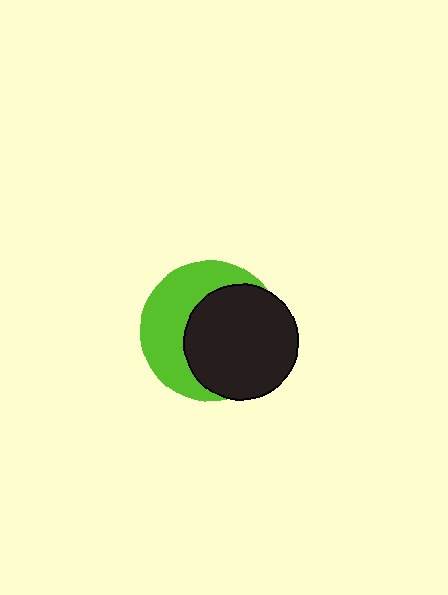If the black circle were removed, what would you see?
You would see the complete lime circle.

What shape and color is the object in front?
The object in front is a black circle.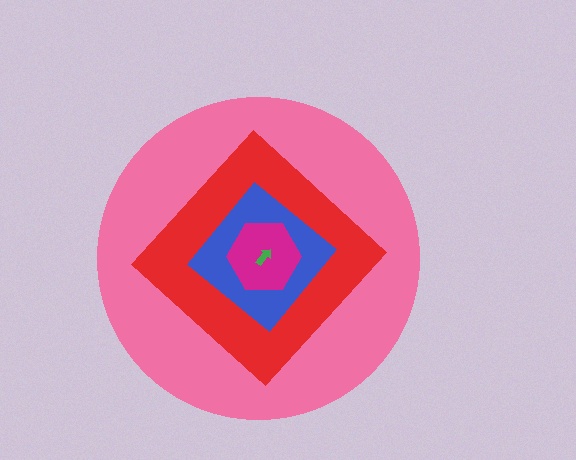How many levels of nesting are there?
5.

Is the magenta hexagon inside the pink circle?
Yes.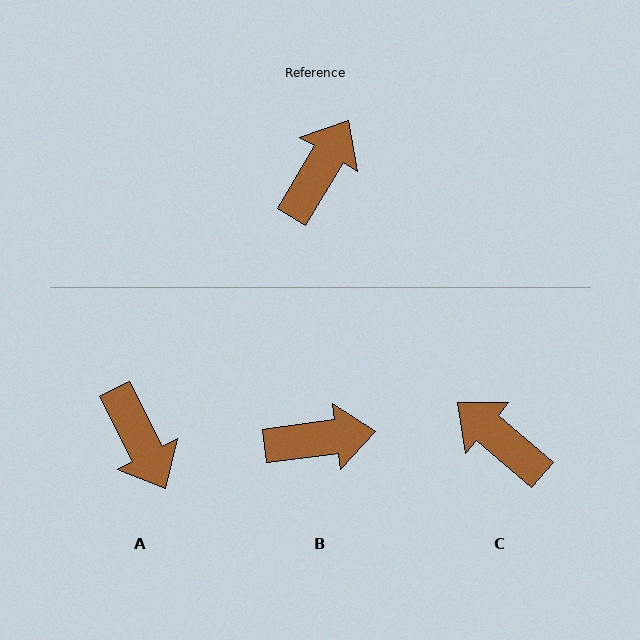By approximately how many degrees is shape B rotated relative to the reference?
Approximately 52 degrees clockwise.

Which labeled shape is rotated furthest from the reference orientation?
A, about 122 degrees away.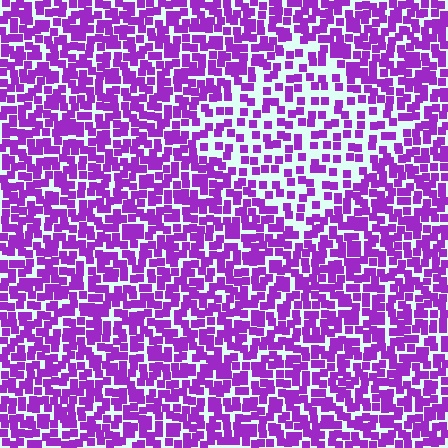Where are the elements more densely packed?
The elements are more densely packed outside the diamond boundary.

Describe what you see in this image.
The image contains small purple elements arranged at two different densities. A diamond-shaped region is visible where the elements are less densely packed than the surrounding area.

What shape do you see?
I see a diamond.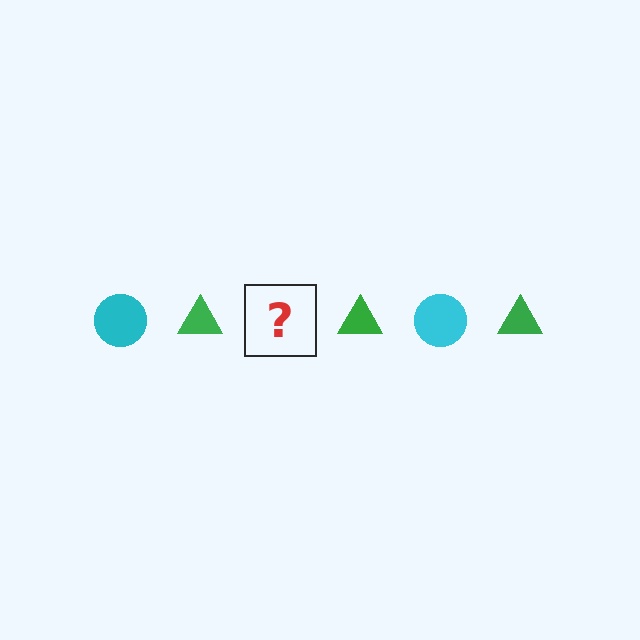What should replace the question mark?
The question mark should be replaced with a cyan circle.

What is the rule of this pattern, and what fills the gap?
The rule is that the pattern alternates between cyan circle and green triangle. The gap should be filled with a cyan circle.